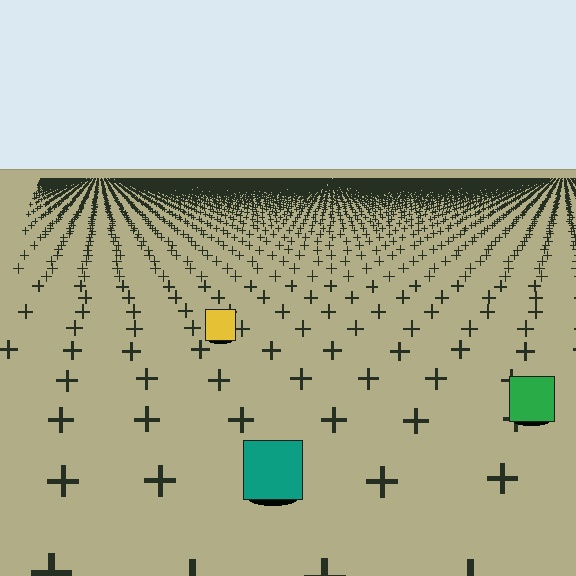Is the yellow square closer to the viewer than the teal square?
No. The teal square is closer — you can tell from the texture gradient: the ground texture is coarser near it.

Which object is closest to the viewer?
The teal square is closest. The texture marks near it are larger and more spread out.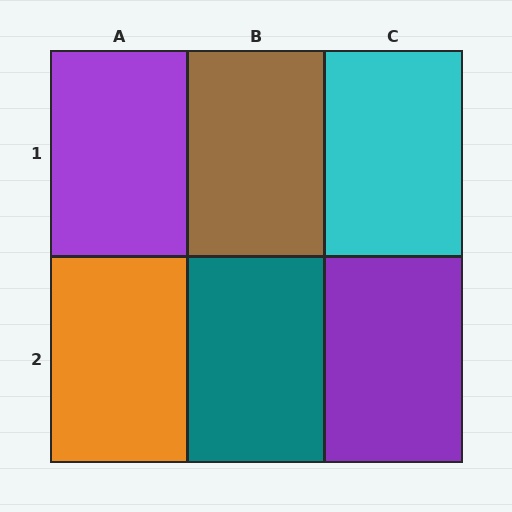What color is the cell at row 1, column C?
Cyan.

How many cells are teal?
1 cell is teal.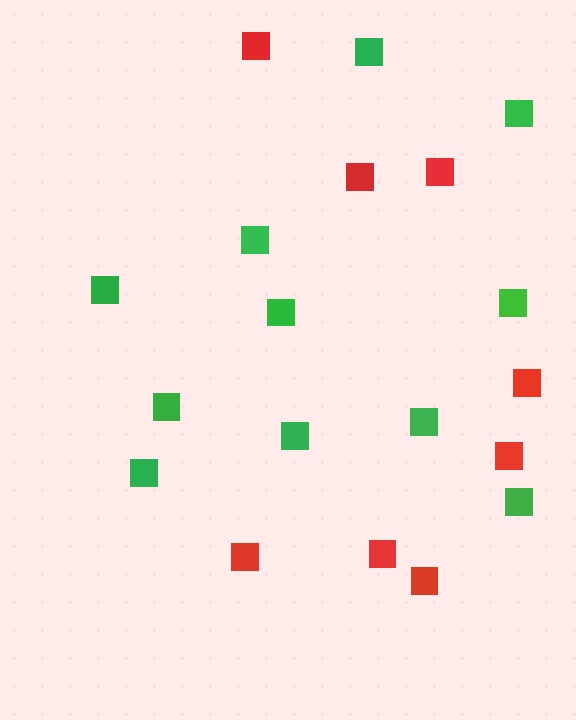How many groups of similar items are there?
There are 2 groups: one group of green squares (11) and one group of red squares (8).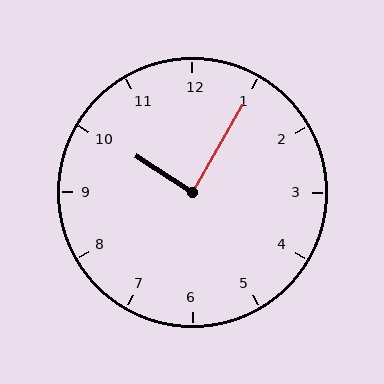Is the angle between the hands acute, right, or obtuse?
It is right.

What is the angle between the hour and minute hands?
Approximately 88 degrees.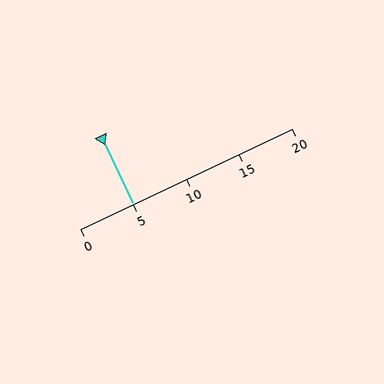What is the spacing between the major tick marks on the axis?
The major ticks are spaced 5 apart.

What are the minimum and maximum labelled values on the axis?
The axis runs from 0 to 20.